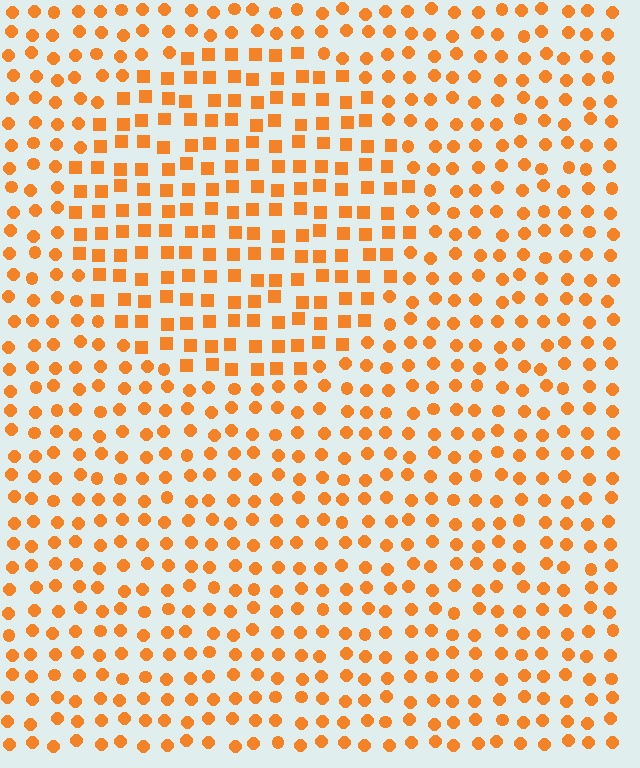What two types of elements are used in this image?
The image uses squares inside the circle region and circles outside it.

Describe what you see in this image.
The image is filled with small orange elements arranged in a uniform grid. A circle-shaped region contains squares, while the surrounding area contains circles. The boundary is defined purely by the change in element shape.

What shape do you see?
I see a circle.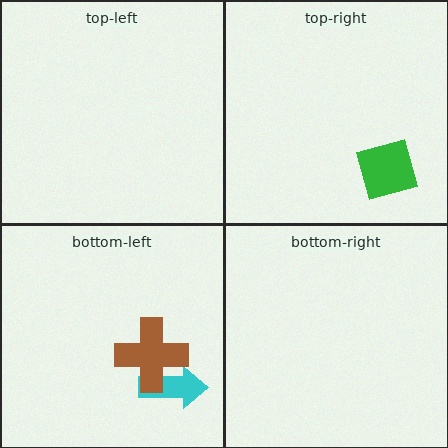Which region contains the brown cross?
The bottom-left region.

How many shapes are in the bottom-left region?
2.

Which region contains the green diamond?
The top-right region.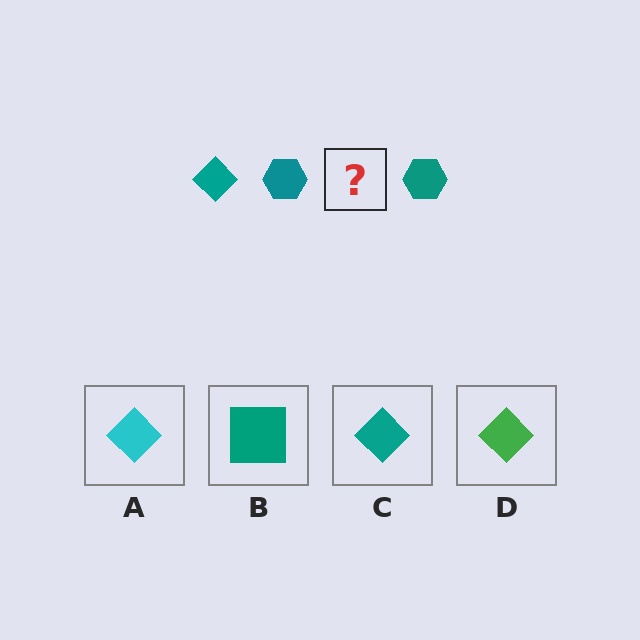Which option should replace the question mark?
Option C.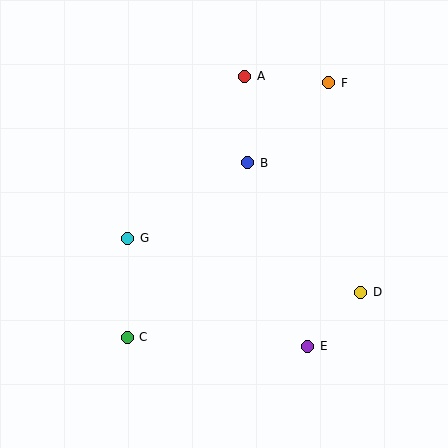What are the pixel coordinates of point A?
Point A is at (245, 76).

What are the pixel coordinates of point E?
Point E is at (308, 346).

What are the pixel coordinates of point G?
Point G is at (128, 238).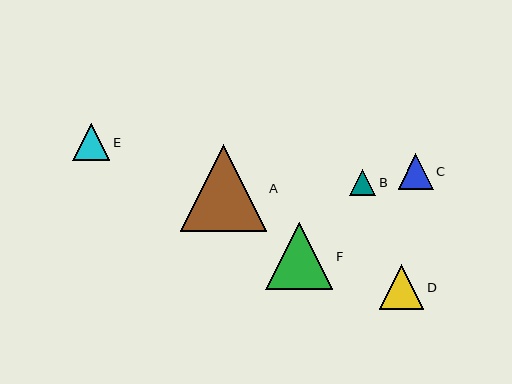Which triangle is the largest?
Triangle A is the largest with a size of approximately 86 pixels.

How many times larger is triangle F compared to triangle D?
Triangle F is approximately 1.5 times the size of triangle D.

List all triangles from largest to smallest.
From largest to smallest: A, F, D, E, C, B.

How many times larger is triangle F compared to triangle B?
Triangle F is approximately 2.5 times the size of triangle B.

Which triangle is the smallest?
Triangle B is the smallest with a size of approximately 27 pixels.